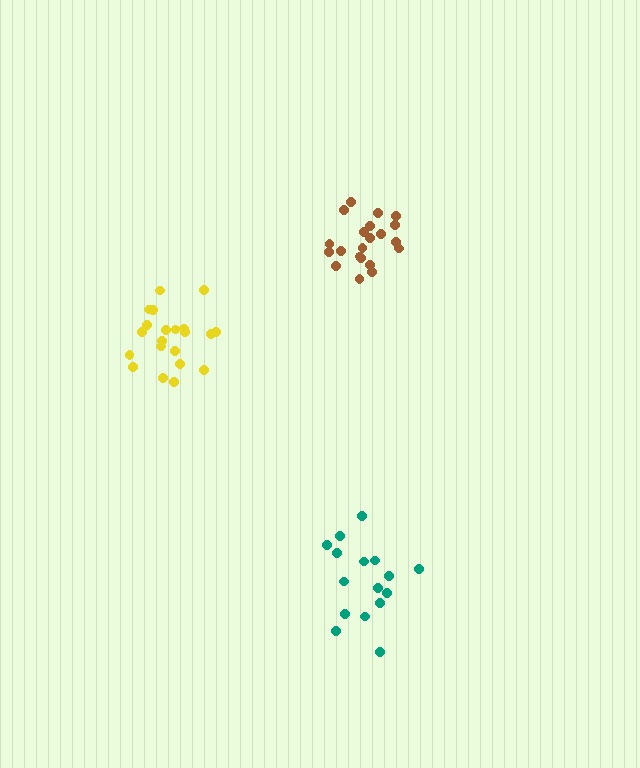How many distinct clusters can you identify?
There are 3 distinct clusters.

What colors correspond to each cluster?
The clusters are colored: yellow, brown, teal.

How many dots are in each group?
Group 1: 21 dots, Group 2: 21 dots, Group 3: 16 dots (58 total).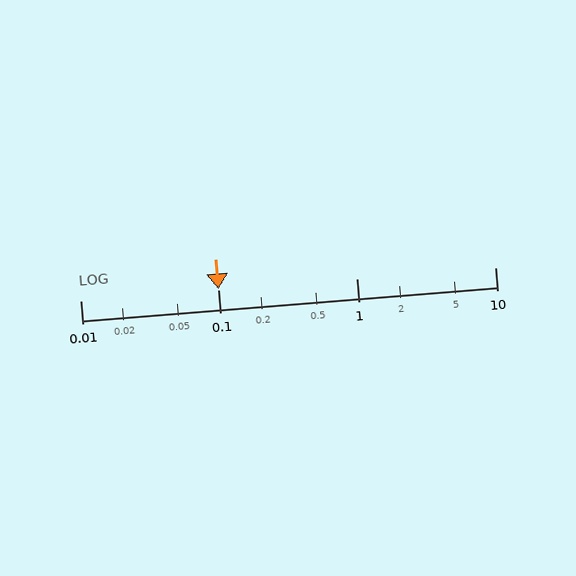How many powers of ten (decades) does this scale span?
The scale spans 3 decades, from 0.01 to 10.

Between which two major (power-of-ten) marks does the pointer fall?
The pointer is between 0.1 and 1.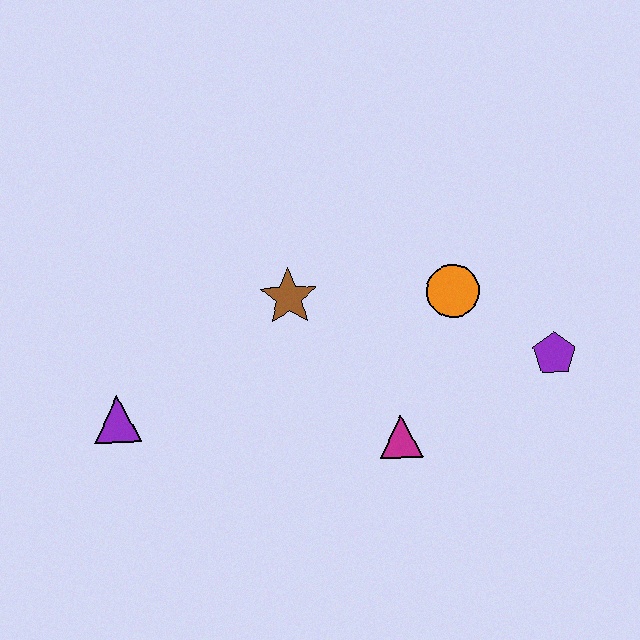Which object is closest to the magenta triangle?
The orange circle is closest to the magenta triangle.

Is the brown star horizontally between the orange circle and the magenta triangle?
No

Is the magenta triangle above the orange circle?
No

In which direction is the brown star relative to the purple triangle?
The brown star is to the right of the purple triangle.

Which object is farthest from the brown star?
The purple pentagon is farthest from the brown star.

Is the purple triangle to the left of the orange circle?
Yes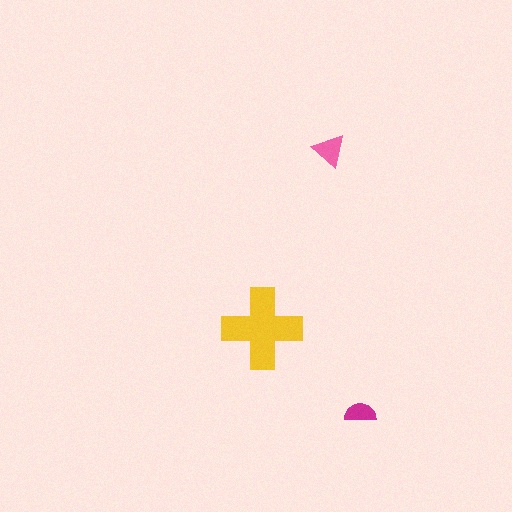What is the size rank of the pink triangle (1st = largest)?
2nd.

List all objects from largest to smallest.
The yellow cross, the pink triangle, the magenta semicircle.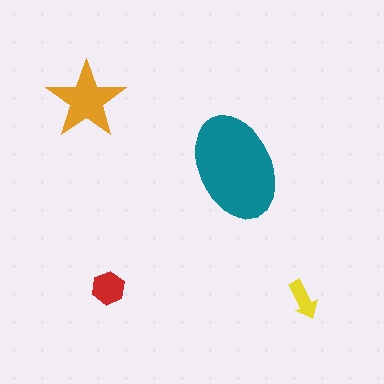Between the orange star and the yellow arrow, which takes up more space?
The orange star.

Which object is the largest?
The teal ellipse.